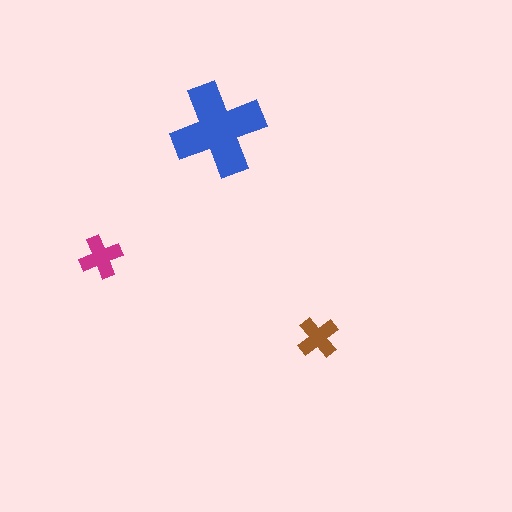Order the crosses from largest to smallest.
the blue one, the magenta one, the brown one.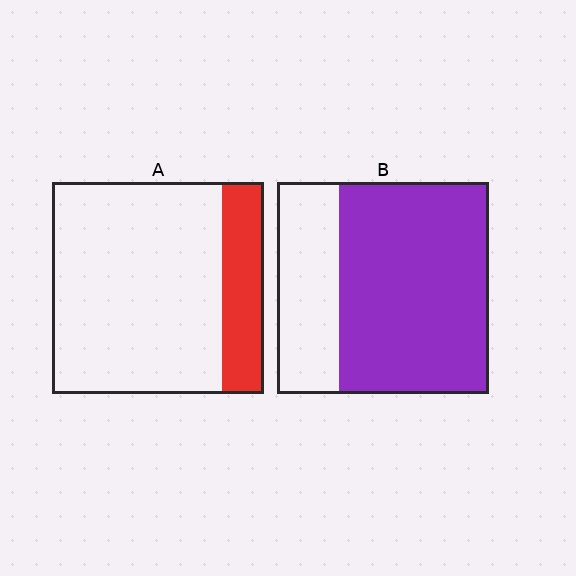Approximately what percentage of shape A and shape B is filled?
A is approximately 20% and B is approximately 70%.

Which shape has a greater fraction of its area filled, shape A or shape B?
Shape B.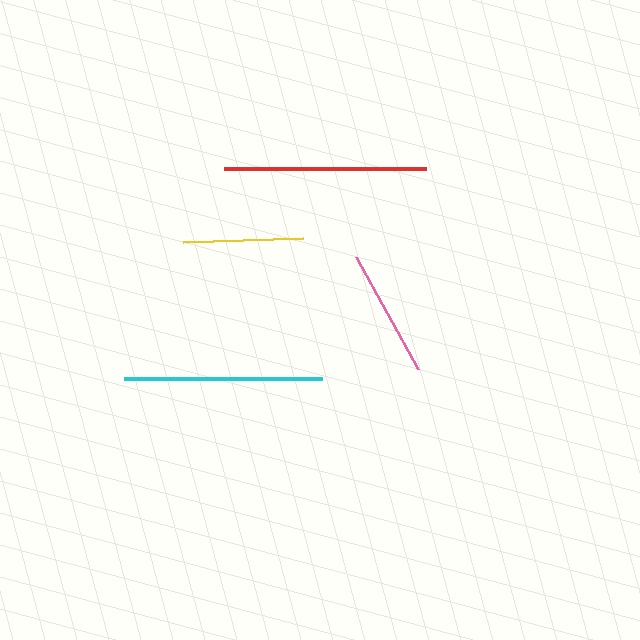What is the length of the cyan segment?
The cyan segment is approximately 197 pixels long.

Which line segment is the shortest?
The yellow line is the shortest at approximately 120 pixels.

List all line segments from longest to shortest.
From longest to shortest: red, cyan, pink, yellow.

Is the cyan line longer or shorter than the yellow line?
The cyan line is longer than the yellow line.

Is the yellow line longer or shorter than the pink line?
The pink line is longer than the yellow line.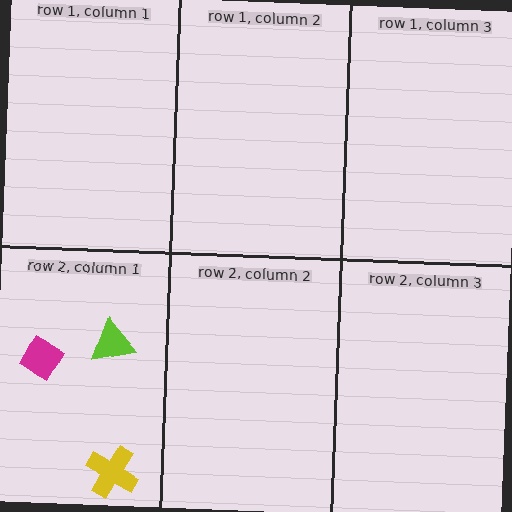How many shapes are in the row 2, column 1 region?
3.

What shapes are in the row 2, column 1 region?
The yellow cross, the lime triangle, the magenta diamond.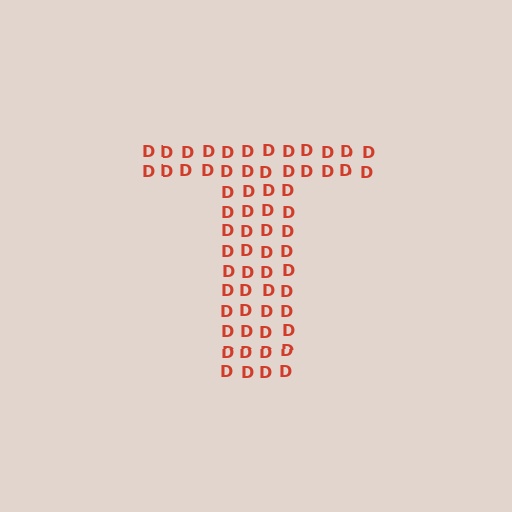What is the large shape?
The large shape is the letter T.